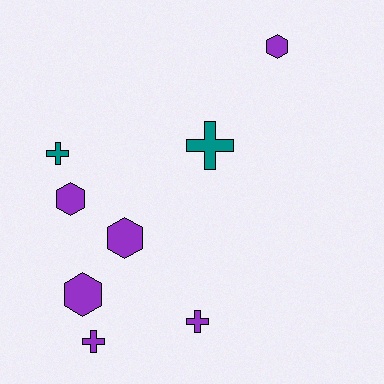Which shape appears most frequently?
Cross, with 4 objects.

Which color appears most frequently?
Purple, with 6 objects.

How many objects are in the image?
There are 8 objects.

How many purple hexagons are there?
There are 4 purple hexagons.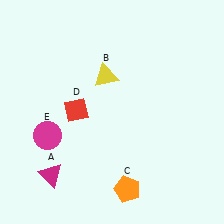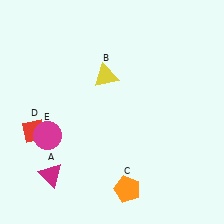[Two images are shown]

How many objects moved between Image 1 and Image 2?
1 object moved between the two images.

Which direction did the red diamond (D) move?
The red diamond (D) moved left.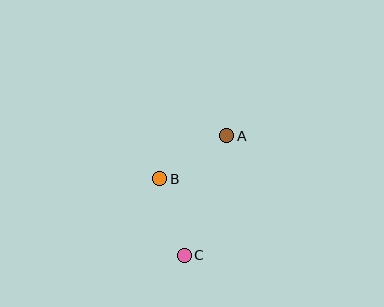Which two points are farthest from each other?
Points A and C are farthest from each other.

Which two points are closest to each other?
Points A and B are closest to each other.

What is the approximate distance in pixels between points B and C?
The distance between B and C is approximately 81 pixels.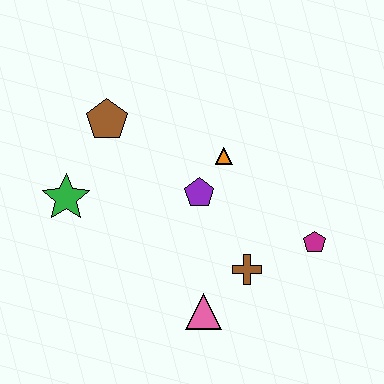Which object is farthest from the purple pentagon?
The green star is farthest from the purple pentagon.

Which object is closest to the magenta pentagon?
The brown cross is closest to the magenta pentagon.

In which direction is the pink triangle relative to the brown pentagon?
The pink triangle is below the brown pentagon.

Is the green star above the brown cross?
Yes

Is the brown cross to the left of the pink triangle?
No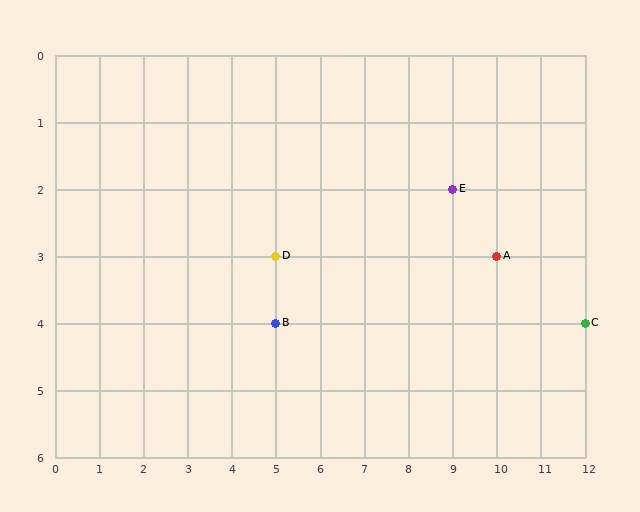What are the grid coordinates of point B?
Point B is at grid coordinates (5, 4).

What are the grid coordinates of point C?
Point C is at grid coordinates (12, 4).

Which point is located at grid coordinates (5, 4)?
Point B is at (5, 4).